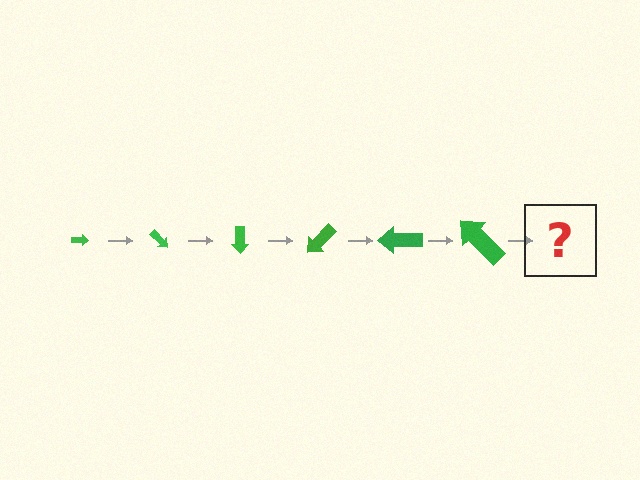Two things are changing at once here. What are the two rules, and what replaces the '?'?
The two rules are that the arrow grows larger each step and it rotates 45 degrees each step. The '?' should be an arrow, larger than the previous one and rotated 270 degrees from the start.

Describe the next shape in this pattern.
It should be an arrow, larger than the previous one and rotated 270 degrees from the start.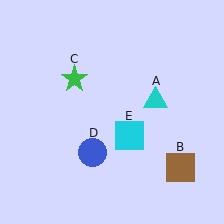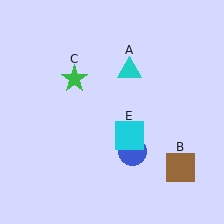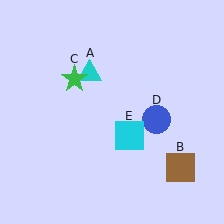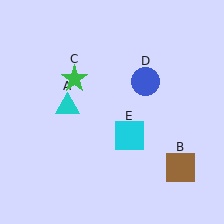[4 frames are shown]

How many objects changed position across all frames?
2 objects changed position: cyan triangle (object A), blue circle (object D).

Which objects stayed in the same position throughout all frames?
Brown square (object B) and green star (object C) and cyan square (object E) remained stationary.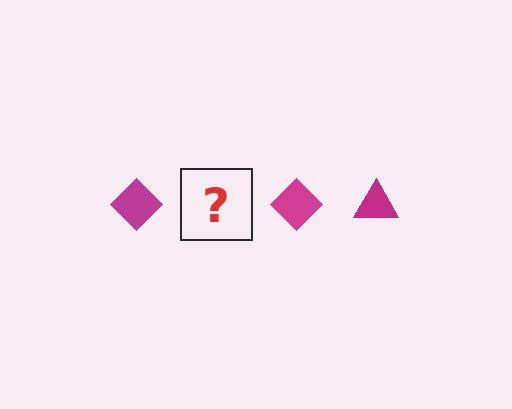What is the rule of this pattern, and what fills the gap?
The rule is that the pattern cycles through diamond, triangle shapes in magenta. The gap should be filled with a magenta triangle.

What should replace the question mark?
The question mark should be replaced with a magenta triangle.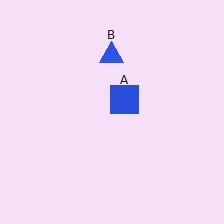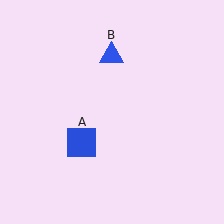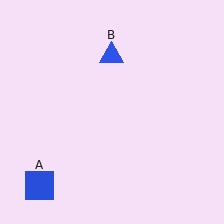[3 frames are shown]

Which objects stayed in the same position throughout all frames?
Blue triangle (object B) remained stationary.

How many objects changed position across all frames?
1 object changed position: blue square (object A).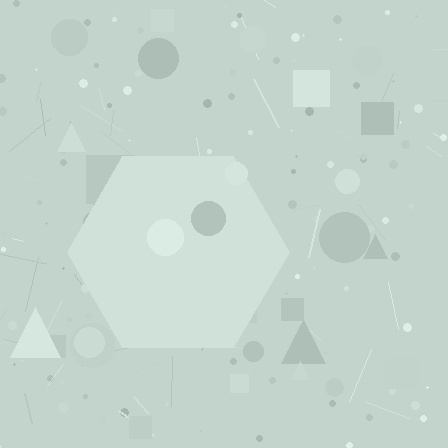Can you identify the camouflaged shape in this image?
The camouflaged shape is a hexagon.